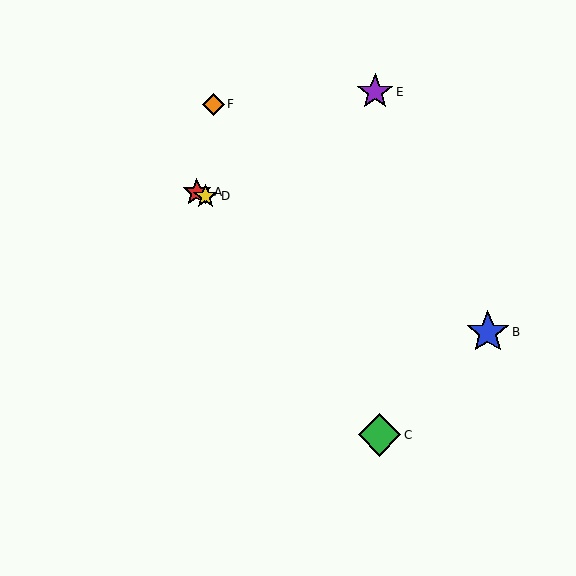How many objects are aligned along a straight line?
3 objects (A, B, D) are aligned along a straight line.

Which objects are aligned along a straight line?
Objects A, B, D are aligned along a straight line.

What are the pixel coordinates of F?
Object F is at (213, 104).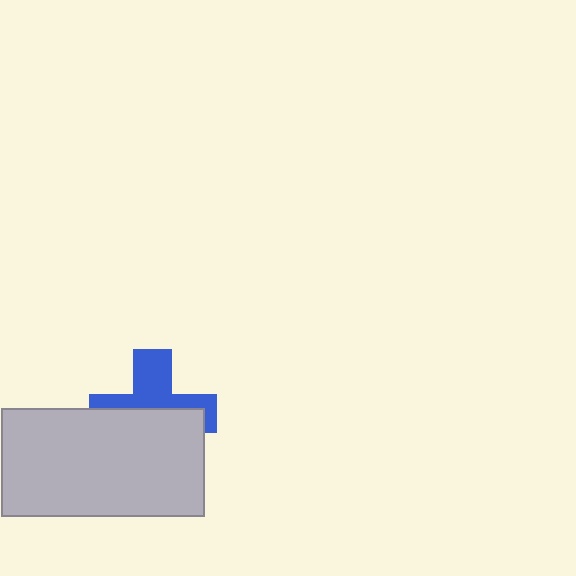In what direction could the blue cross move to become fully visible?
The blue cross could move up. That would shift it out from behind the light gray rectangle entirely.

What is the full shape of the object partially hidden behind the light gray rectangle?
The partially hidden object is a blue cross.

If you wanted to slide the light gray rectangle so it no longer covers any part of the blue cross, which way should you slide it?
Slide it down — that is the most direct way to separate the two shapes.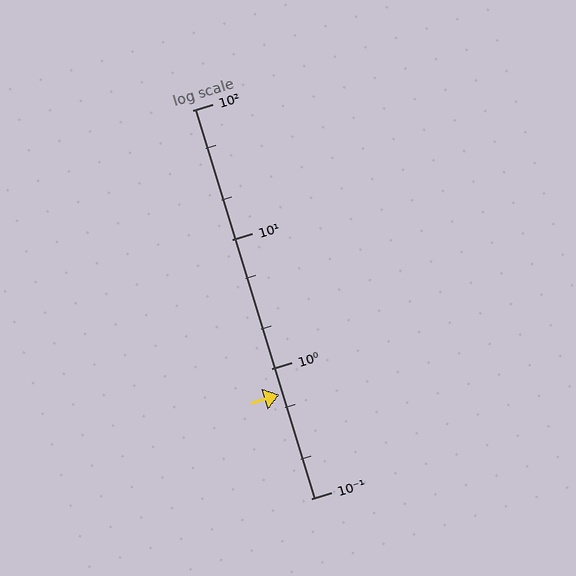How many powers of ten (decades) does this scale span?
The scale spans 3 decades, from 0.1 to 100.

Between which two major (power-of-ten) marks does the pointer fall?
The pointer is between 0.1 and 1.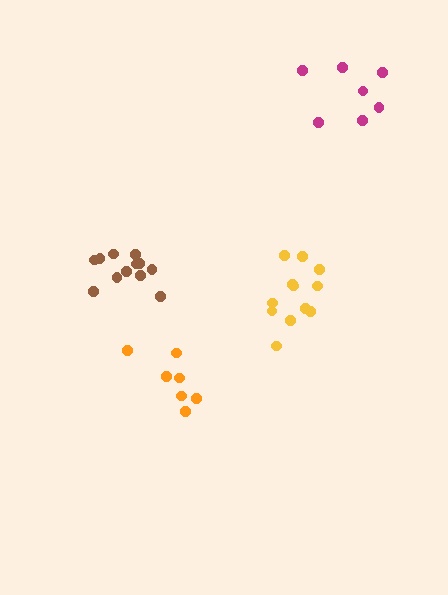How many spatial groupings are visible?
There are 4 spatial groupings.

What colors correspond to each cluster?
The clusters are colored: orange, brown, yellow, magenta.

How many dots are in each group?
Group 1: 7 dots, Group 2: 12 dots, Group 3: 12 dots, Group 4: 7 dots (38 total).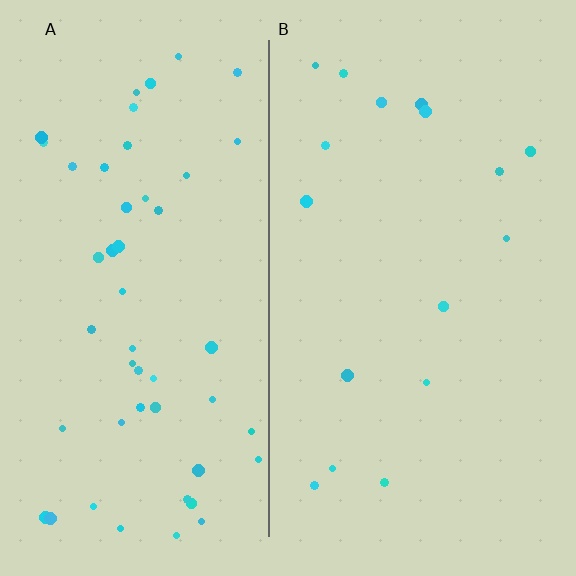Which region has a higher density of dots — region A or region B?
A (the left).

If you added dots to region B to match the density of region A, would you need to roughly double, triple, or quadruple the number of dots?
Approximately triple.